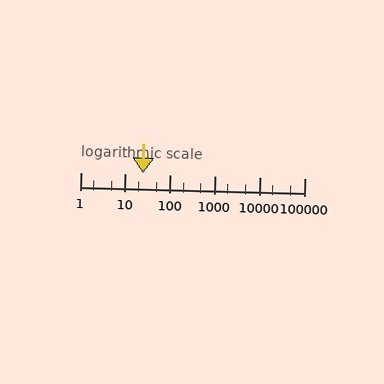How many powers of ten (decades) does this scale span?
The scale spans 5 decades, from 1 to 100000.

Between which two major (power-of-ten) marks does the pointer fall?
The pointer is between 10 and 100.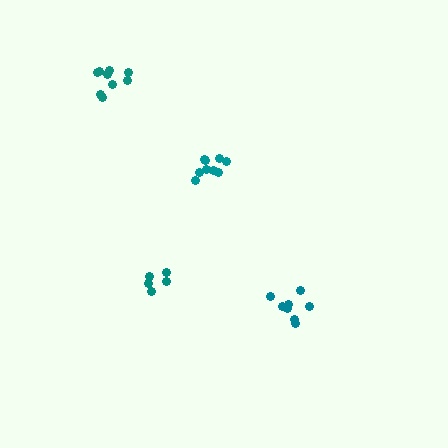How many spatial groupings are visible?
There are 4 spatial groupings.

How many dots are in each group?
Group 1: 9 dots, Group 2: 6 dots, Group 3: 8 dots, Group 4: 9 dots (32 total).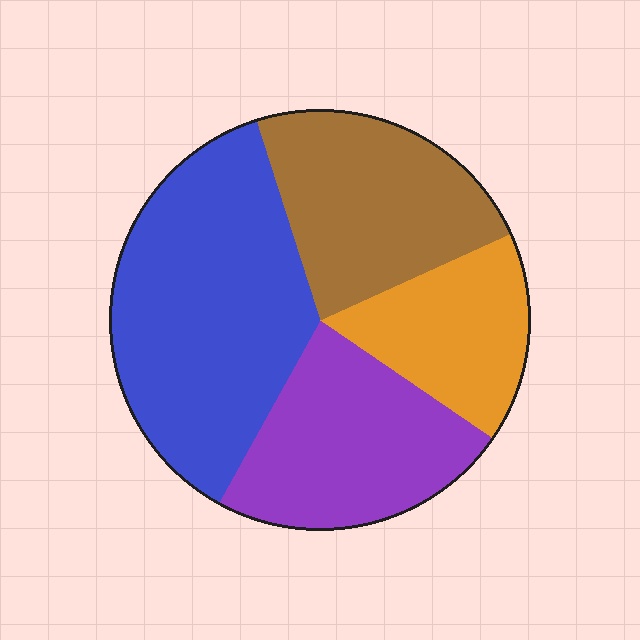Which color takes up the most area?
Blue, at roughly 35%.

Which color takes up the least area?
Orange, at roughly 15%.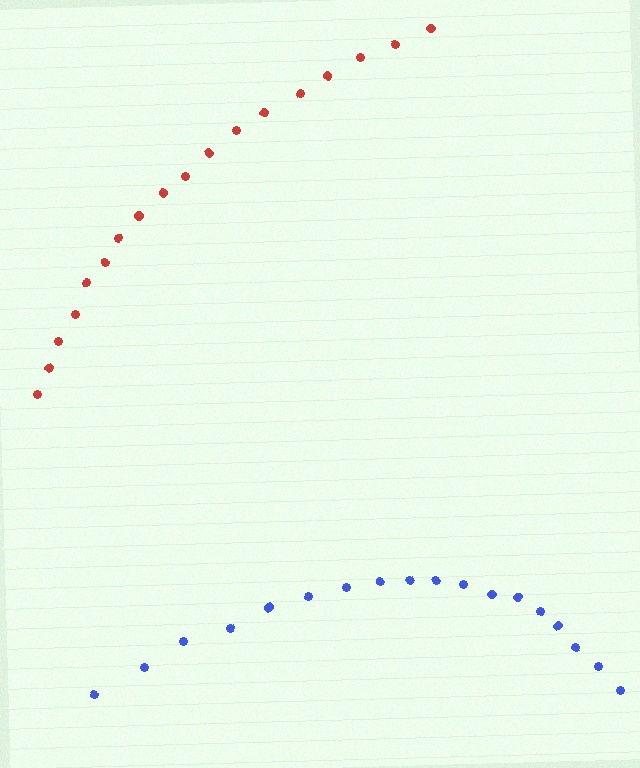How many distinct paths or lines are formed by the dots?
There are 2 distinct paths.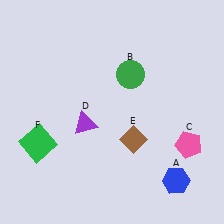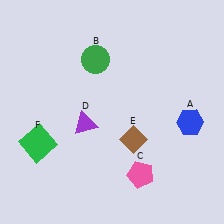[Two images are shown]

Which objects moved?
The objects that moved are: the blue hexagon (A), the green circle (B), the pink pentagon (C).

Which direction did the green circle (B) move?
The green circle (B) moved left.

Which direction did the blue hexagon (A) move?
The blue hexagon (A) moved up.